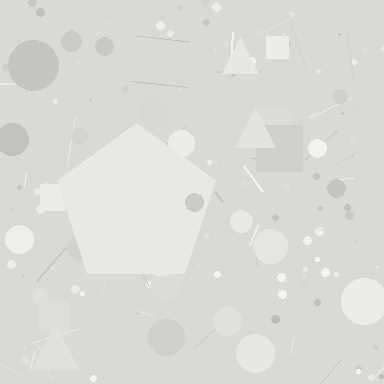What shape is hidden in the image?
A pentagon is hidden in the image.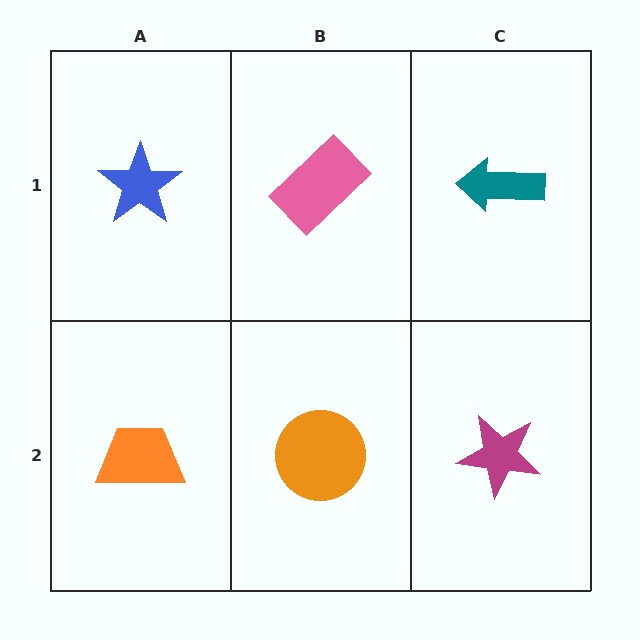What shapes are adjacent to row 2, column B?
A pink rectangle (row 1, column B), an orange trapezoid (row 2, column A), a magenta star (row 2, column C).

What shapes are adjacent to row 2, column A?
A blue star (row 1, column A), an orange circle (row 2, column B).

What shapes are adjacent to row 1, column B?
An orange circle (row 2, column B), a blue star (row 1, column A), a teal arrow (row 1, column C).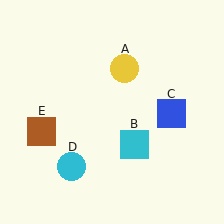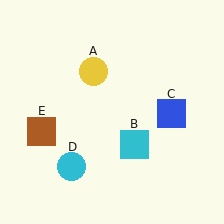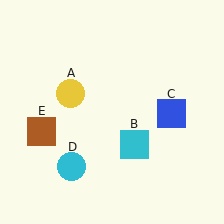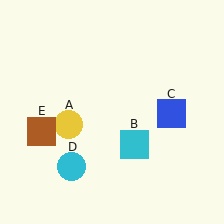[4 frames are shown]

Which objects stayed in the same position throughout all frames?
Cyan square (object B) and blue square (object C) and cyan circle (object D) and brown square (object E) remained stationary.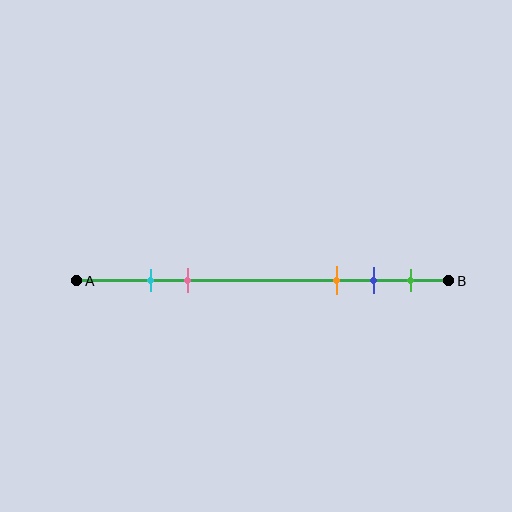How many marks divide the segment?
There are 5 marks dividing the segment.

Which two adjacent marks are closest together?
The cyan and pink marks are the closest adjacent pair.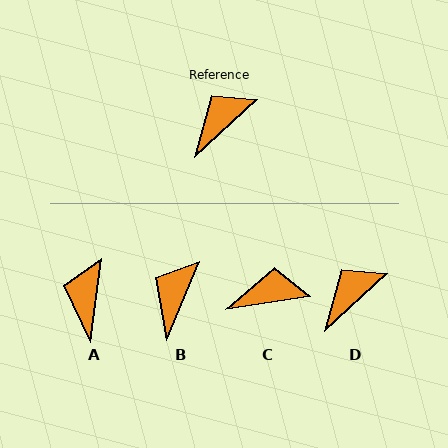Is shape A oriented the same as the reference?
No, it is off by about 40 degrees.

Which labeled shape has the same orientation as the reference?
D.